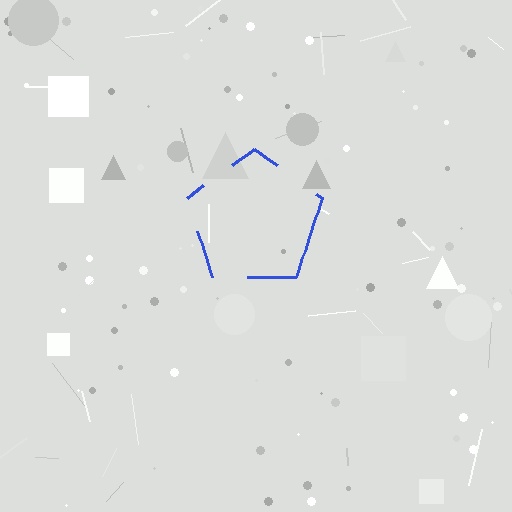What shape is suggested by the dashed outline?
The dashed outline suggests a pentagon.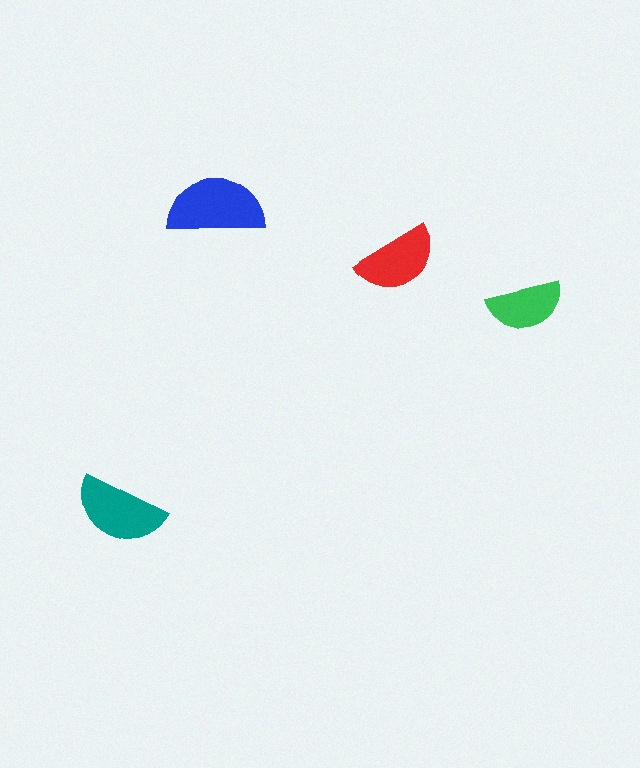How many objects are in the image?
There are 4 objects in the image.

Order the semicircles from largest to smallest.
the blue one, the teal one, the red one, the green one.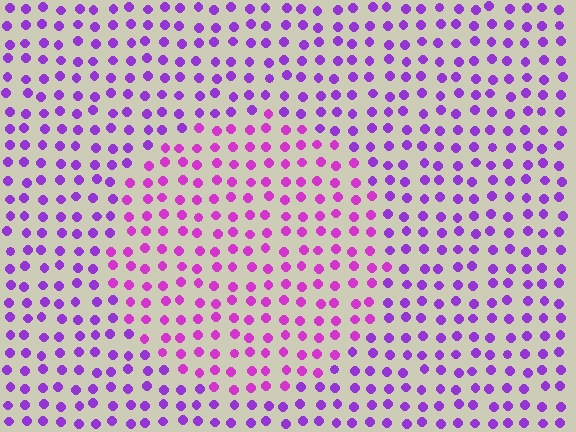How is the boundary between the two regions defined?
The boundary is defined purely by a slight shift in hue (about 27 degrees). Spacing, size, and orientation are identical on both sides.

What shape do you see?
I see a circle.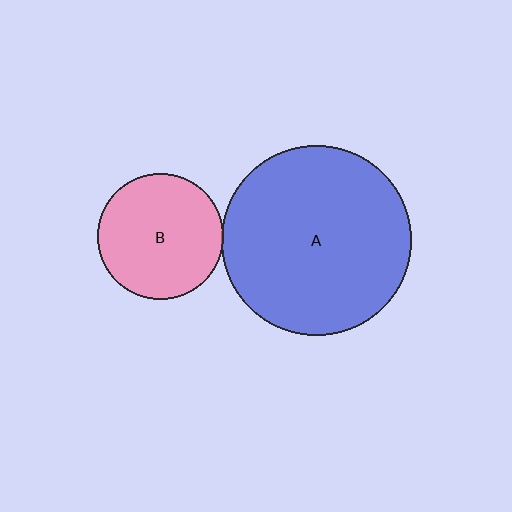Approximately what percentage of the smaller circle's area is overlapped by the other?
Approximately 5%.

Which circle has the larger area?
Circle A (blue).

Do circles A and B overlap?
Yes.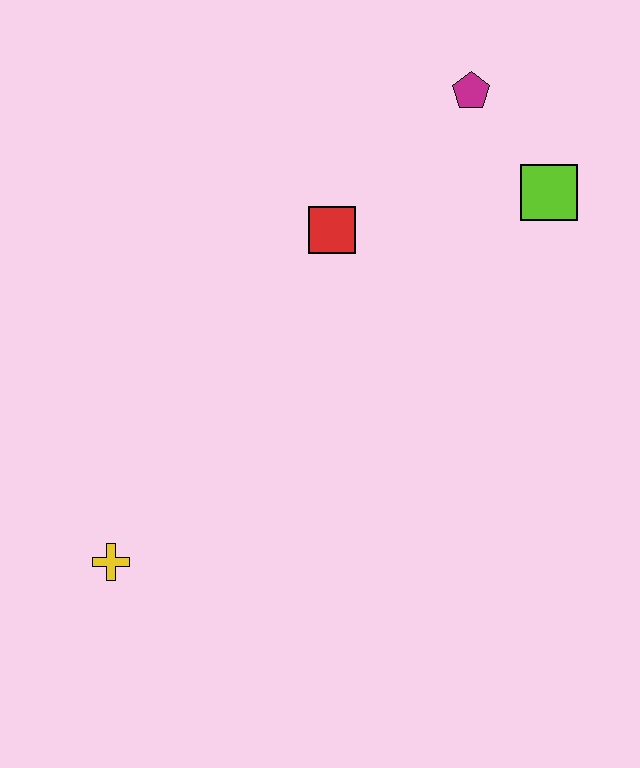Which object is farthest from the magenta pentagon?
The yellow cross is farthest from the magenta pentagon.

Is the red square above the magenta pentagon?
No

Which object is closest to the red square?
The magenta pentagon is closest to the red square.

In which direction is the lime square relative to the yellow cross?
The lime square is to the right of the yellow cross.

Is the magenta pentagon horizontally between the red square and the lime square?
Yes